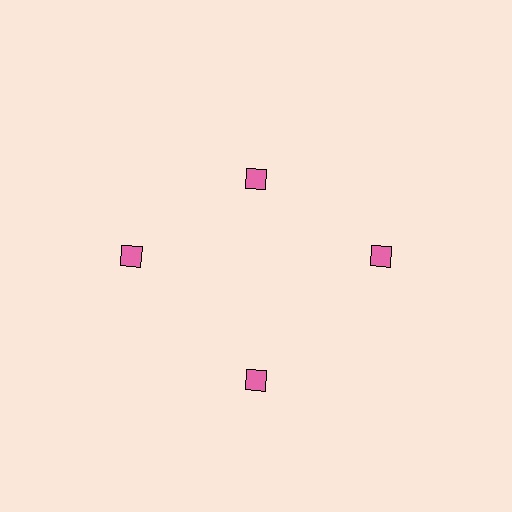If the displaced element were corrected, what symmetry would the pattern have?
It would have 4-fold rotational symmetry — the pattern would map onto itself every 90 degrees.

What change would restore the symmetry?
The symmetry would be restored by moving it outward, back onto the ring so that all 4 diamonds sit at equal angles and equal distance from the center.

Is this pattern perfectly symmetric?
No. The 4 pink diamonds are arranged in a ring, but one element near the 12 o'clock position is pulled inward toward the center, breaking the 4-fold rotational symmetry.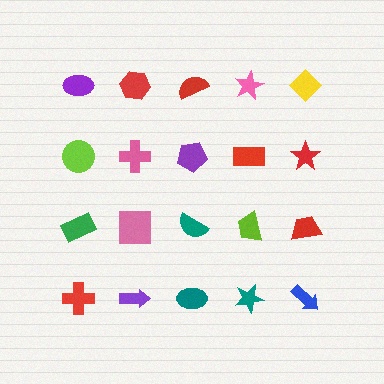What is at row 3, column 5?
A red trapezoid.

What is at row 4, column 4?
A teal star.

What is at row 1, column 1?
A purple ellipse.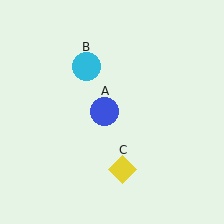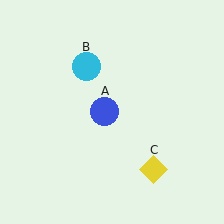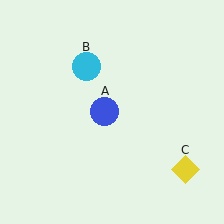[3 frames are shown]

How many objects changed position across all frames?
1 object changed position: yellow diamond (object C).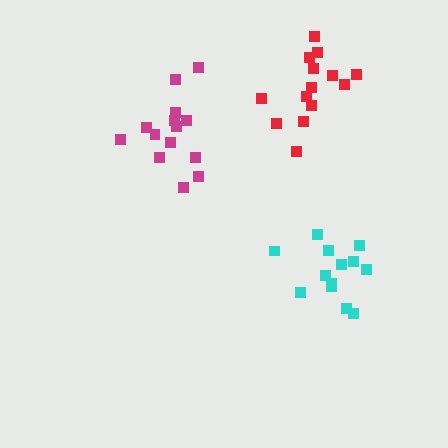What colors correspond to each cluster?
The clusters are colored: magenta, red, cyan.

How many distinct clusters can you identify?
There are 3 distinct clusters.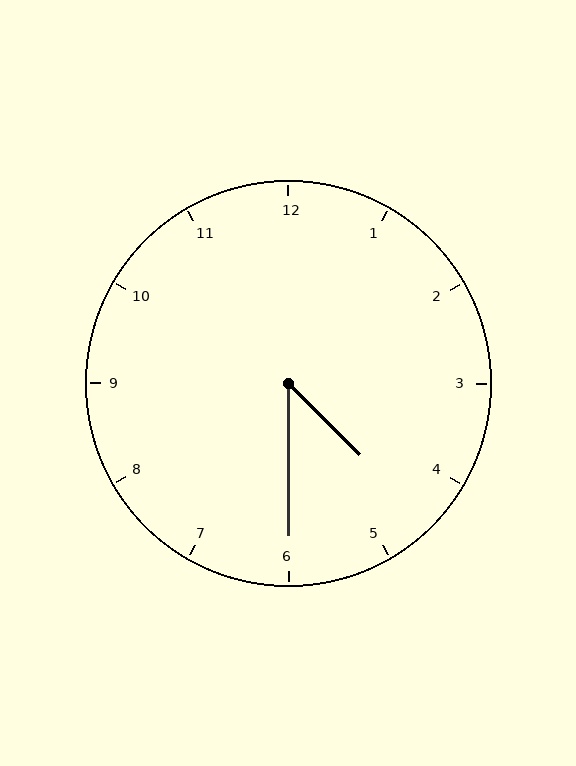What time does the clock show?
4:30.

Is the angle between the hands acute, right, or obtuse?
It is acute.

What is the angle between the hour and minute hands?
Approximately 45 degrees.